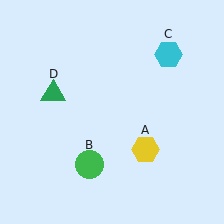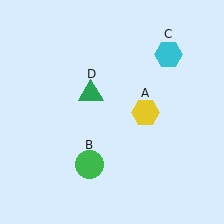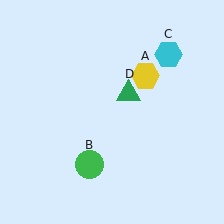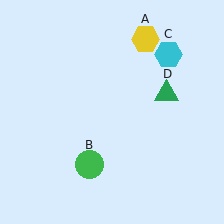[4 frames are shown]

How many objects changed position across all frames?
2 objects changed position: yellow hexagon (object A), green triangle (object D).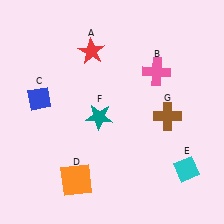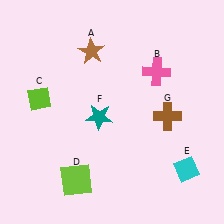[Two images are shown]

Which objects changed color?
A changed from red to brown. C changed from blue to lime. D changed from orange to lime.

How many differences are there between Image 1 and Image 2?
There are 3 differences between the two images.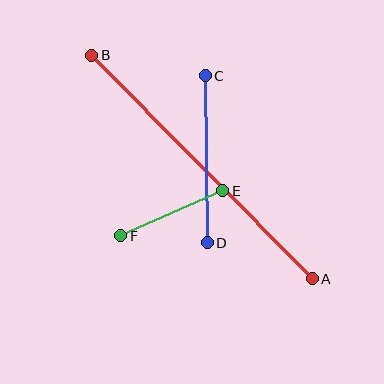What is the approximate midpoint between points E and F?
The midpoint is at approximately (172, 213) pixels.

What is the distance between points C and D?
The distance is approximately 167 pixels.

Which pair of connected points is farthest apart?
Points A and B are farthest apart.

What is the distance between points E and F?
The distance is approximately 112 pixels.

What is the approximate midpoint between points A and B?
The midpoint is at approximately (202, 167) pixels.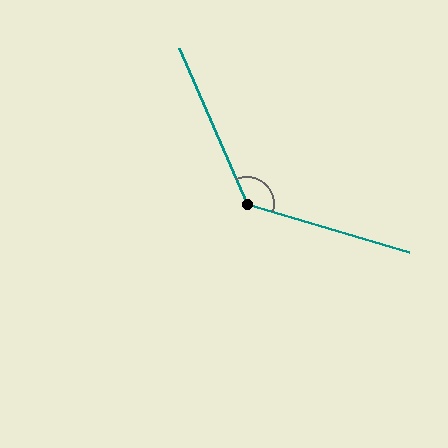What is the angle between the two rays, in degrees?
Approximately 130 degrees.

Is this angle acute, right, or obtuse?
It is obtuse.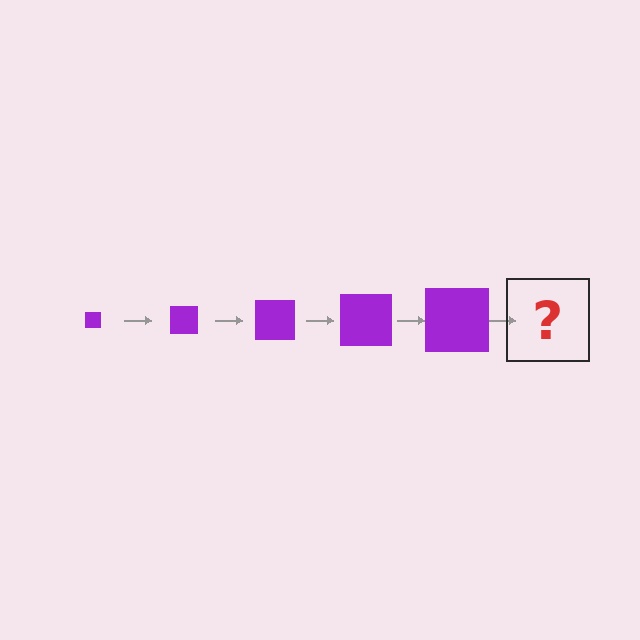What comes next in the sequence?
The next element should be a purple square, larger than the previous one.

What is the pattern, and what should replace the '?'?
The pattern is that the square gets progressively larger each step. The '?' should be a purple square, larger than the previous one.